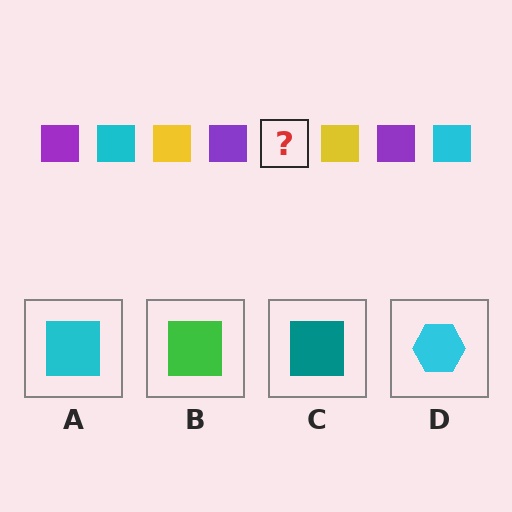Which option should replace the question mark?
Option A.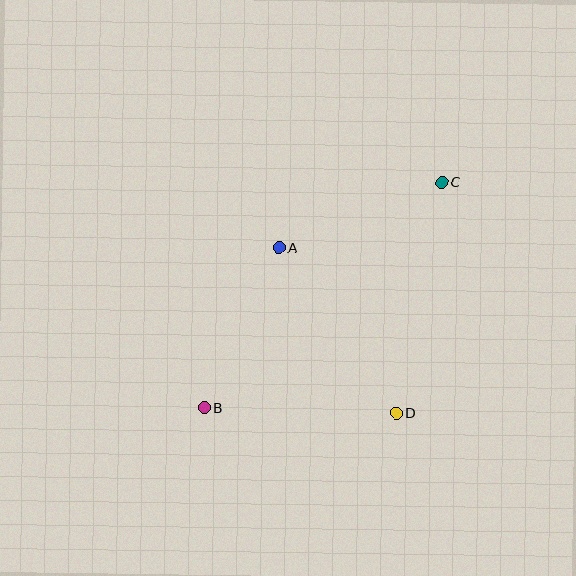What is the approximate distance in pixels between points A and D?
The distance between A and D is approximately 203 pixels.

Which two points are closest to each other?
Points A and C are closest to each other.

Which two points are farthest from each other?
Points B and C are farthest from each other.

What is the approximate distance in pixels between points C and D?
The distance between C and D is approximately 235 pixels.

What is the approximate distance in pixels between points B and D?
The distance between B and D is approximately 192 pixels.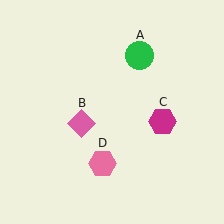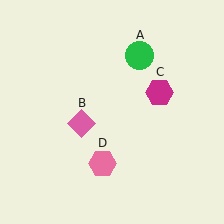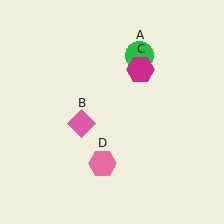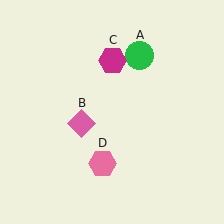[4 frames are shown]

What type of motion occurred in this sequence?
The magenta hexagon (object C) rotated counterclockwise around the center of the scene.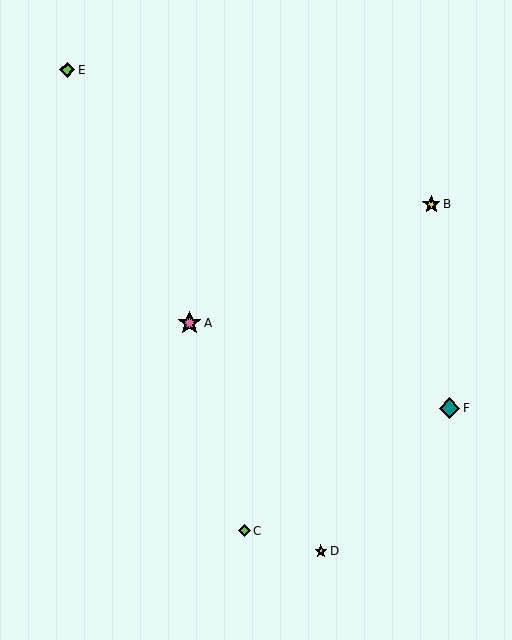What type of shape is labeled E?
Shape E is a lime diamond.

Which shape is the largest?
The pink star (labeled A) is the largest.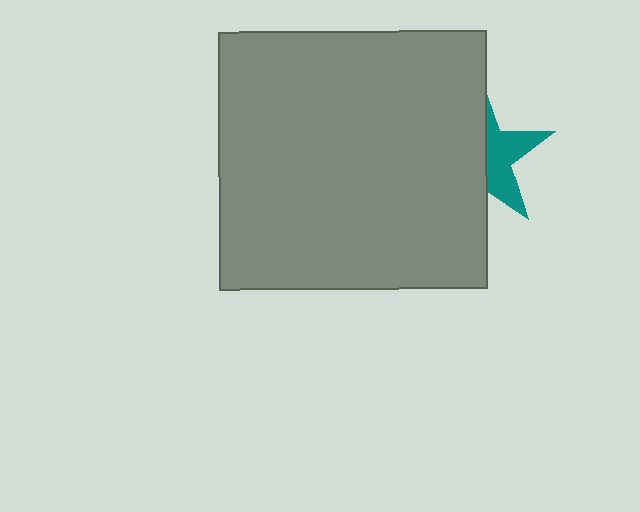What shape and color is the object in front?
The object in front is a gray rectangle.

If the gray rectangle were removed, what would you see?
You would see the complete teal star.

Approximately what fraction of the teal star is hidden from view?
Roughly 58% of the teal star is hidden behind the gray rectangle.